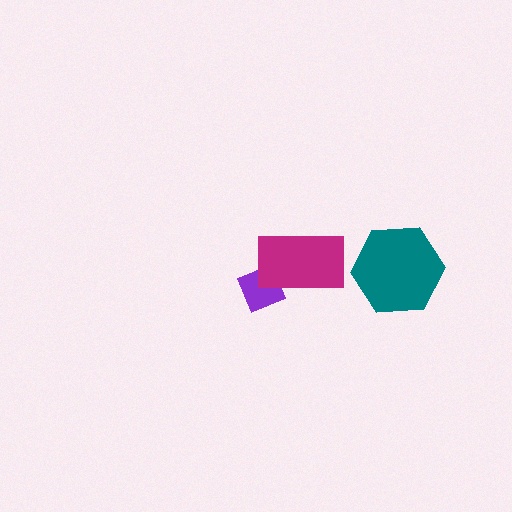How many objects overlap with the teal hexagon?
0 objects overlap with the teal hexagon.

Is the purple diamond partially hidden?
Yes, it is partially covered by another shape.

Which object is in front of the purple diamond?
The magenta rectangle is in front of the purple diamond.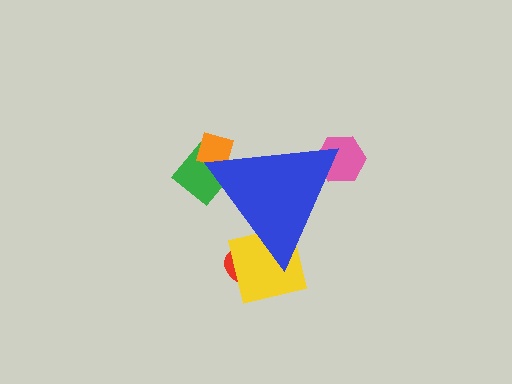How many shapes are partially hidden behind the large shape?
5 shapes are partially hidden.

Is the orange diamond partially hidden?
Yes, the orange diamond is partially hidden behind the blue triangle.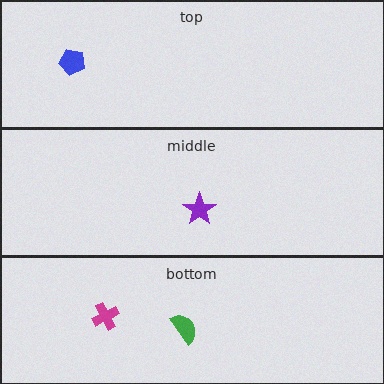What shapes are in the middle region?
The purple star.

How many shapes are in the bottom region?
2.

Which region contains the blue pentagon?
The top region.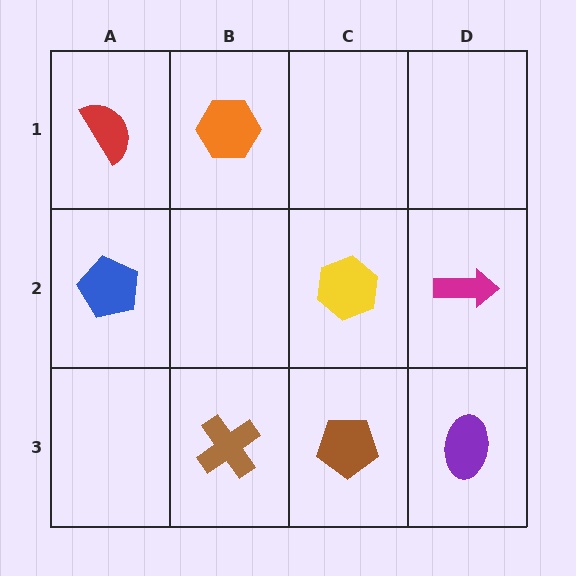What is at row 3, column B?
A brown cross.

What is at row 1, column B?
An orange hexagon.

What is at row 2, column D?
A magenta arrow.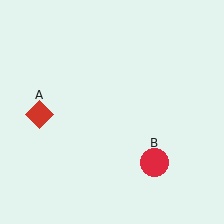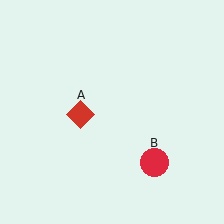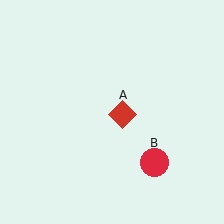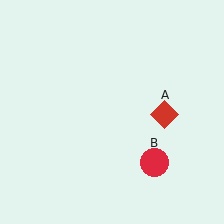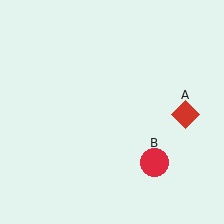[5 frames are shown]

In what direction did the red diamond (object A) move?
The red diamond (object A) moved right.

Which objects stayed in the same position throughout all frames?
Red circle (object B) remained stationary.